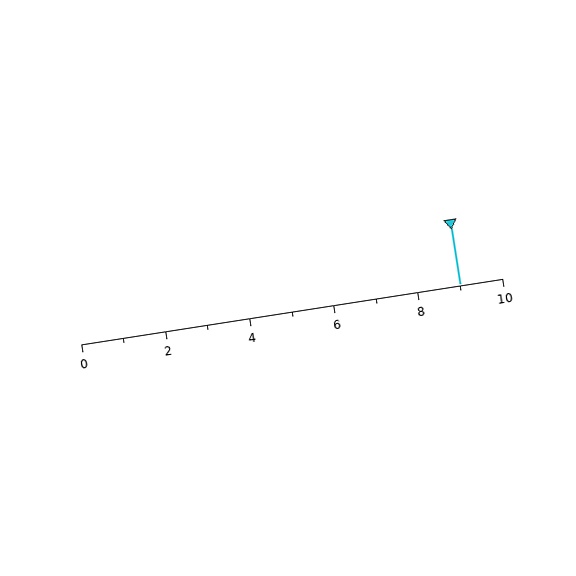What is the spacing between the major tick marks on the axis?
The major ticks are spaced 2 apart.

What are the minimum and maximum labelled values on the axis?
The axis runs from 0 to 10.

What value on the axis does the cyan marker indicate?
The marker indicates approximately 9.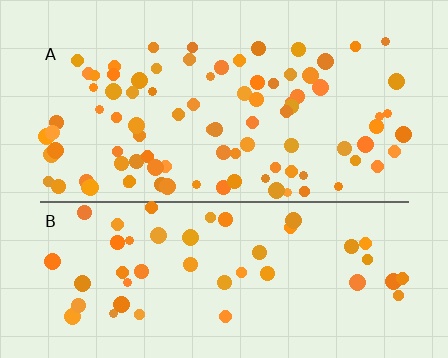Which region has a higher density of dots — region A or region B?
A (the top).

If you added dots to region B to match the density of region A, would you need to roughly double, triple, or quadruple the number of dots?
Approximately double.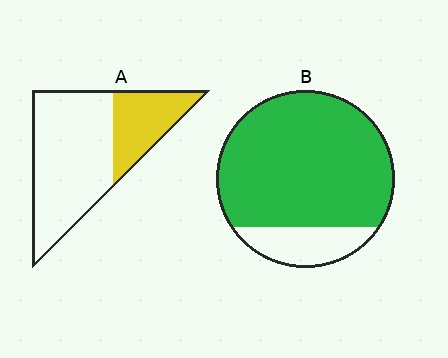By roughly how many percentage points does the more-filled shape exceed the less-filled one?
By roughly 55 percentage points (B over A).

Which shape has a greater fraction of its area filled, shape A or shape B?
Shape B.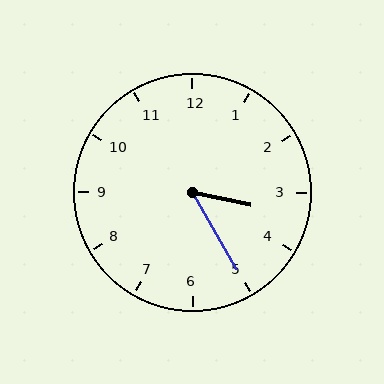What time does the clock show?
3:25.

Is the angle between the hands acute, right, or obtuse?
It is acute.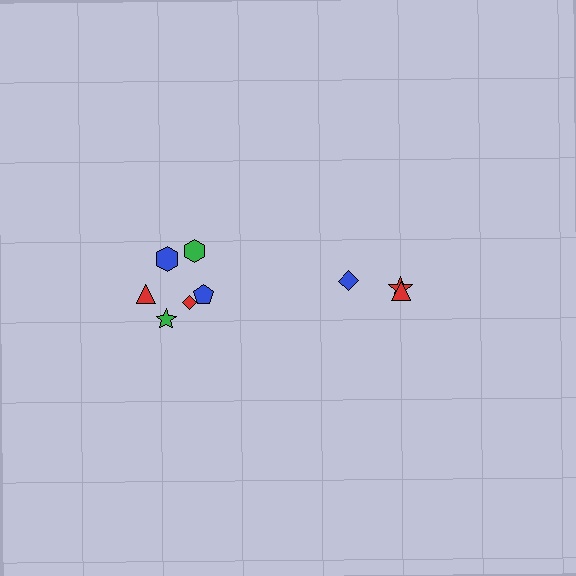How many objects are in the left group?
There are 6 objects.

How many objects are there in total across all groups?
There are 9 objects.